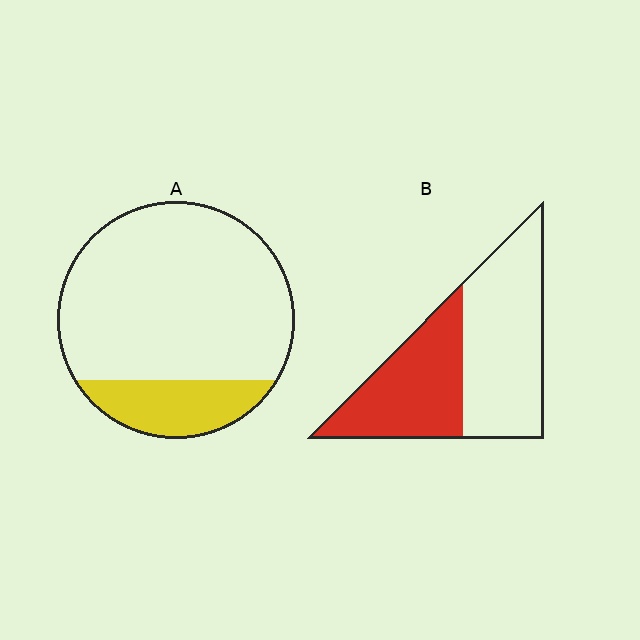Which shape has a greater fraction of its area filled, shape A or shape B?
Shape B.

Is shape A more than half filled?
No.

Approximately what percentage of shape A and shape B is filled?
A is approximately 20% and B is approximately 45%.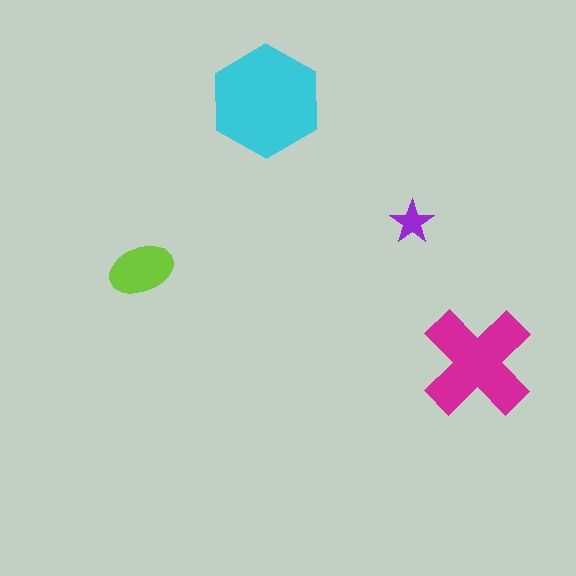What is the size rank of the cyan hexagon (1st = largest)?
1st.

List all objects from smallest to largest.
The purple star, the lime ellipse, the magenta cross, the cyan hexagon.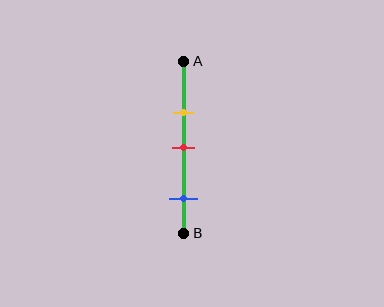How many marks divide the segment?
There are 3 marks dividing the segment.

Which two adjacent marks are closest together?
The yellow and red marks are the closest adjacent pair.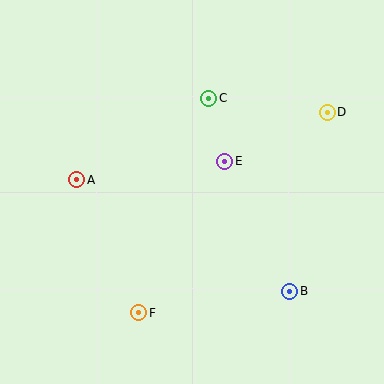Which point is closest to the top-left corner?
Point A is closest to the top-left corner.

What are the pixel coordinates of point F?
Point F is at (139, 313).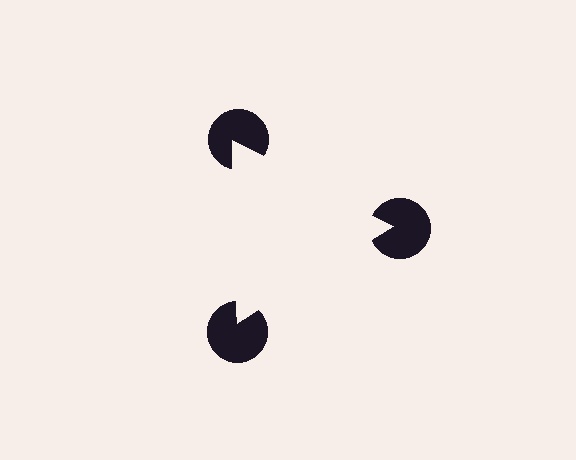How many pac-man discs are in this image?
There are 3 — one at each vertex of the illusory triangle.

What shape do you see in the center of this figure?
An illusory triangle — its edges are inferred from the aligned wedge cuts in the pac-man discs, not physically drawn.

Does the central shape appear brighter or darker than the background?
It typically appears slightly brighter than the background, even though no actual brightness change is drawn.